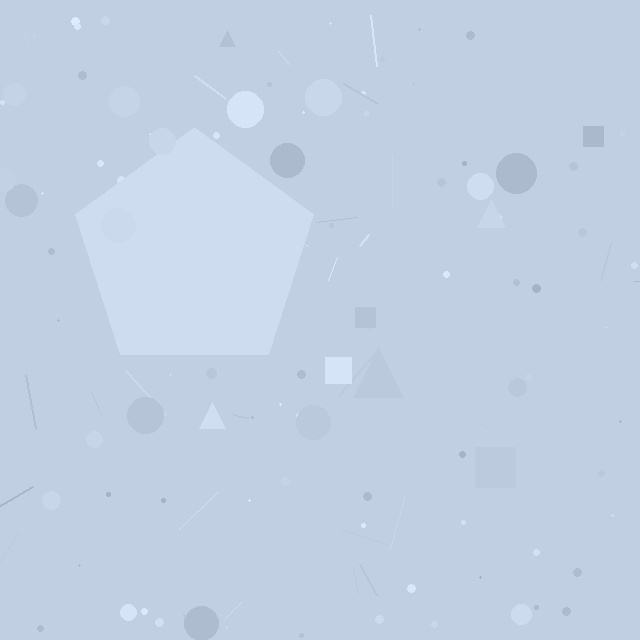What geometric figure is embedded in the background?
A pentagon is embedded in the background.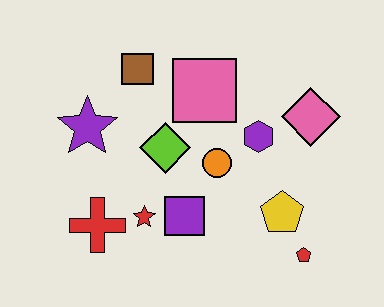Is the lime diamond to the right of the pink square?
No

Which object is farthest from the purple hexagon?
The red cross is farthest from the purple hexagon.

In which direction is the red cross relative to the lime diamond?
The red cross is below the lime diamond.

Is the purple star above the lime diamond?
Yes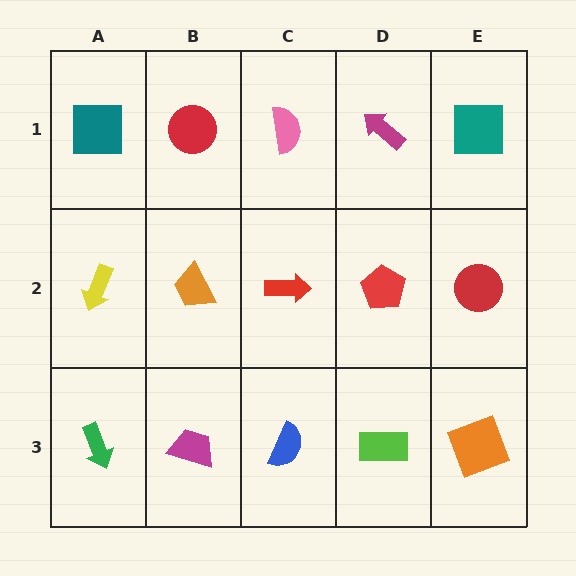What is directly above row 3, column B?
An orange trapezoid.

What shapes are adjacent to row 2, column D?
A magenta arrow (row 1, column D), a lime rectangle (row 3, column D), a red arrow (row 2, column C), a red circle (row 2, column E).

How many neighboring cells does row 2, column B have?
4.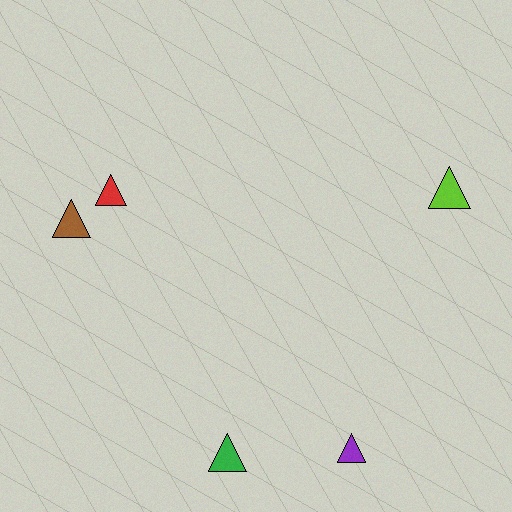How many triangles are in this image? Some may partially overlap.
There are 5 triangles.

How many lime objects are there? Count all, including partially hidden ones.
There is 1 lime object.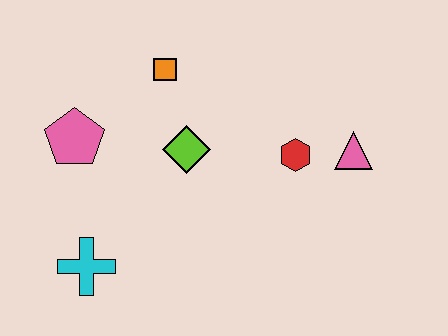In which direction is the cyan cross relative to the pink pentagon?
The cyan cross is below the pink pentagon.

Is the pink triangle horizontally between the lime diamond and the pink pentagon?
No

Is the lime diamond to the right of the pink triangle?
No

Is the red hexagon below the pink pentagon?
Yes